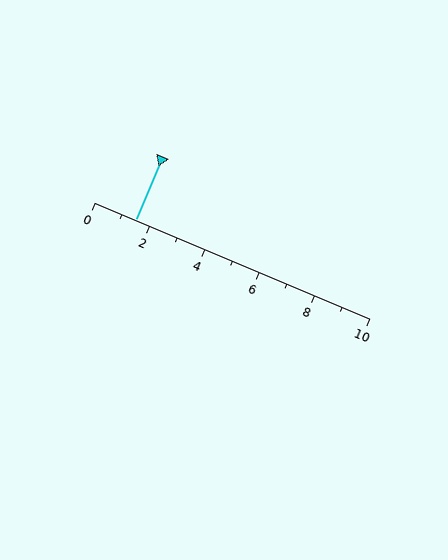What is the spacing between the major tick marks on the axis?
The major ticks are spaced 2 apart.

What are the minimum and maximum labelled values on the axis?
The axis runs from 0 to 10.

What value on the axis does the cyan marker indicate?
The marker indicates approximately 1.5.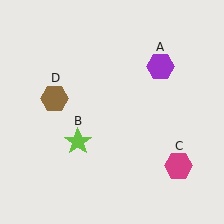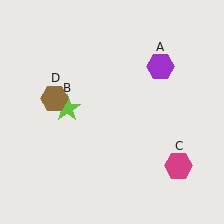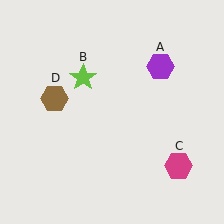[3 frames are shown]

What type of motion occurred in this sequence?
The lime star (object B) rotated clockwise around the center of the scene.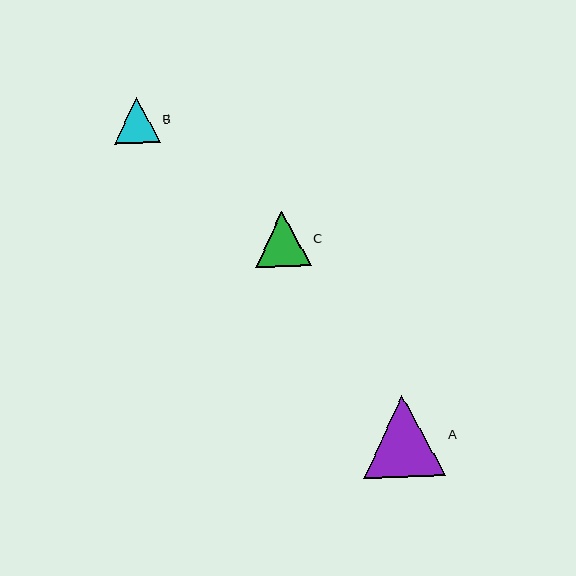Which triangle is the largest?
Triangle A is the largest with a size of approximately 82 pixels.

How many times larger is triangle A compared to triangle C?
Triangle A is approximately 1.5 times the size of triangle C.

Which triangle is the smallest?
Triangle B is the smallest with a size of approximately 45 pixels.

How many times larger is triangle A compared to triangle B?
Triangle A is approximately 1.8 times the size of triangle B.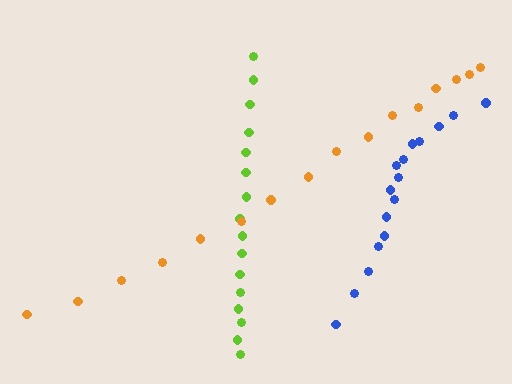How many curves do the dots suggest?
There are 3 distinct paths.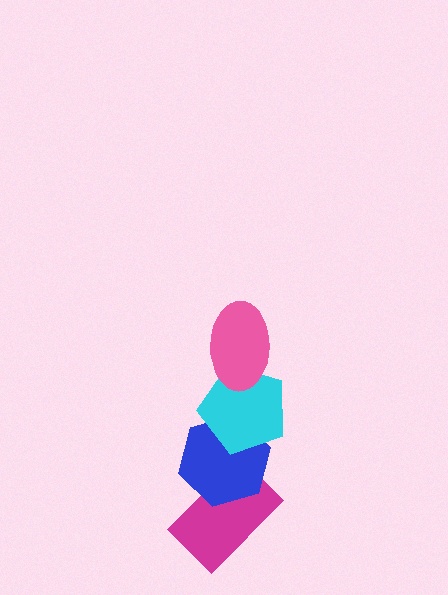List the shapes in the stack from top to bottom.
From top to bottom: the pink ellipse, the cyan pentagon, the blue hexagon, the magenta rectangle.